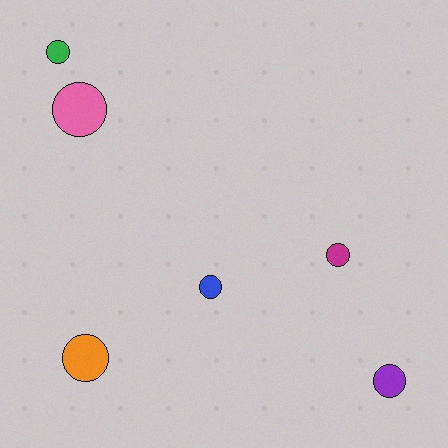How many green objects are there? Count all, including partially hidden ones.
There is 1 green object.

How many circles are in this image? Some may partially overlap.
There are 6 circles.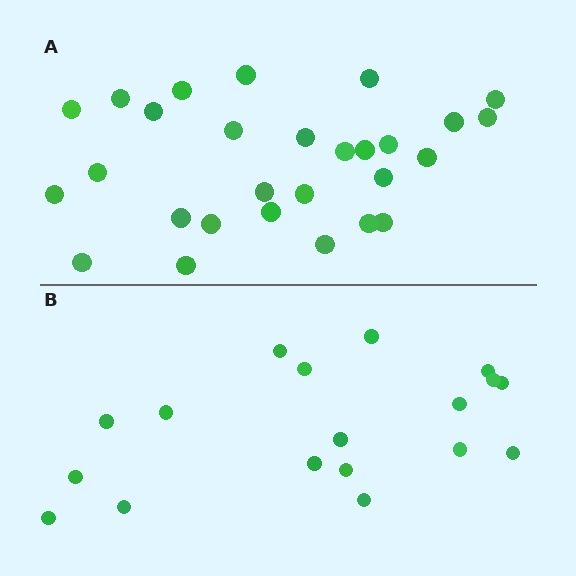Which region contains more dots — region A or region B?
Region A (the top region) has more dots.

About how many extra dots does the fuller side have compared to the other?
Region A has roughly 10 or so more dots than region B.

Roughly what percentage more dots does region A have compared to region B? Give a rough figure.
About 55% more.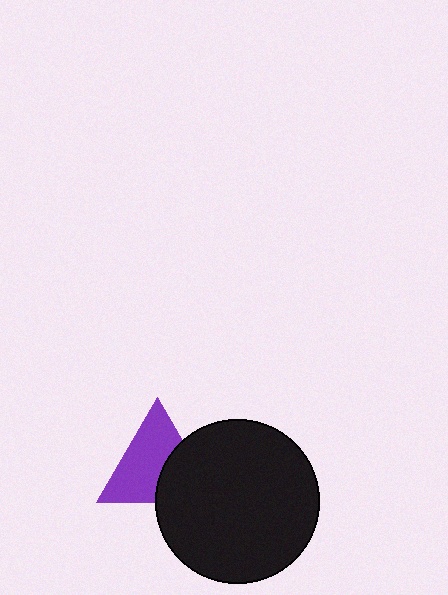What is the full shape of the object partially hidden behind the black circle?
The partially hidden object is a purple triangle.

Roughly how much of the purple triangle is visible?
About half of it is visible (roughly 64%).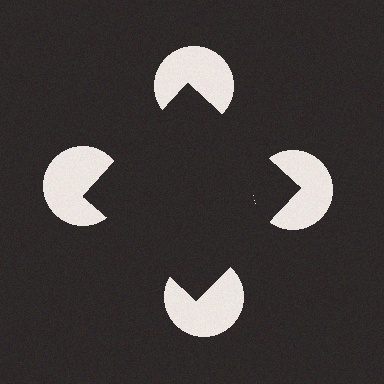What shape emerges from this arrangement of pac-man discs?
An illusory square — its edges are inferred from the aligned wedge cuts in the pac-man discs, not physically drawn.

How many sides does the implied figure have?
4 sides.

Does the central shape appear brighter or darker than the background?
It typically appears slightly darker than the background, even though no actual brightness change is drawn.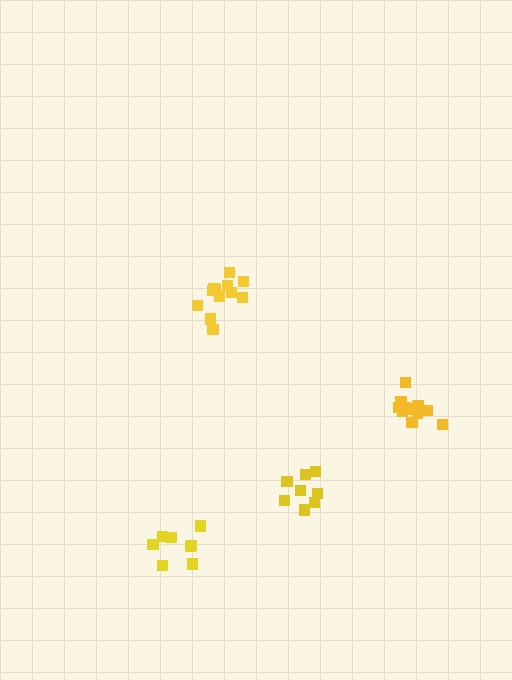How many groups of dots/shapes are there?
There are 4 groups.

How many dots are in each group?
Group 1: 8 dots, Group 2: 13 dots, Group 3: 12 dots, Group 4: 8 dots (41 total).